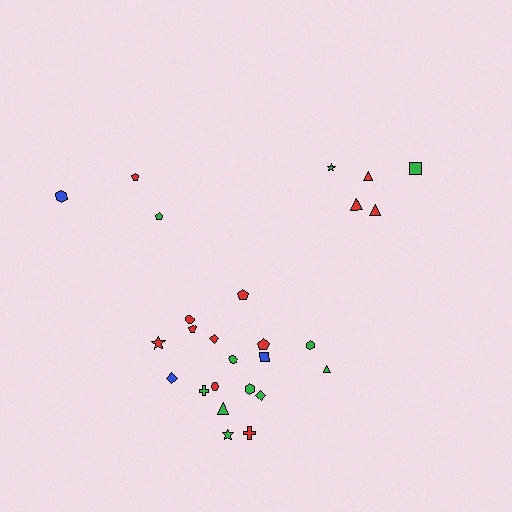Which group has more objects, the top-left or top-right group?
The top-right group.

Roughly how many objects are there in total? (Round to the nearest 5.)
Roughly 25 objects in total.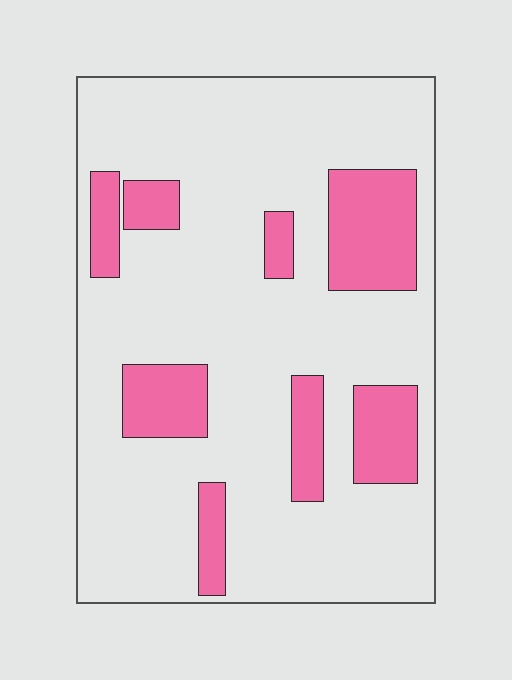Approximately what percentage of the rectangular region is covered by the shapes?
Approximately 20%.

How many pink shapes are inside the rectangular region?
8.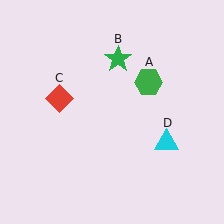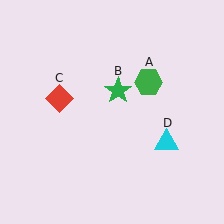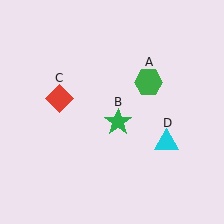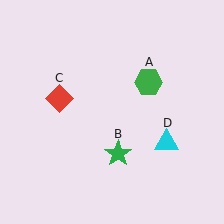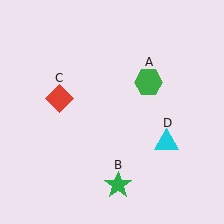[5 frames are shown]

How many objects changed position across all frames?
1 object changed position: green star (object B).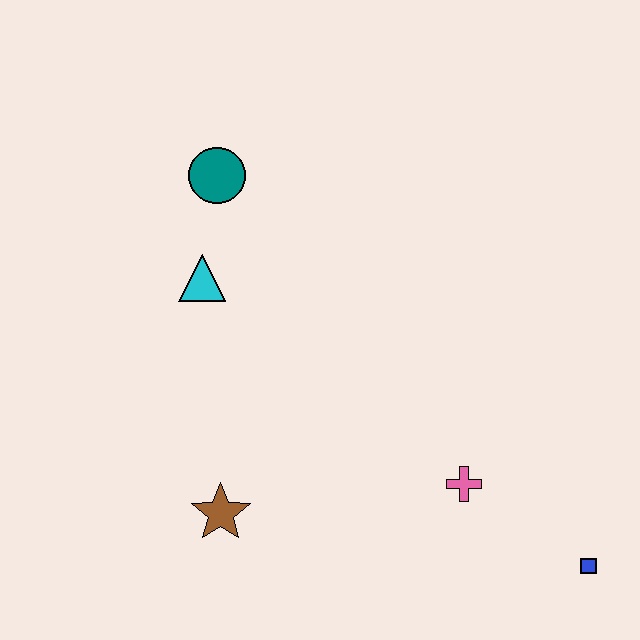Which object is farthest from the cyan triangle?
The blue square is farthest from the cyan triangle.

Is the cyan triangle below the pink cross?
No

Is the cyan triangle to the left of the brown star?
Yes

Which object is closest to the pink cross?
The blue square is closest to the pink cross.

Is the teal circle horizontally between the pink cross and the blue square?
No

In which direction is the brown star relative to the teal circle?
The brown star is below the teal circle.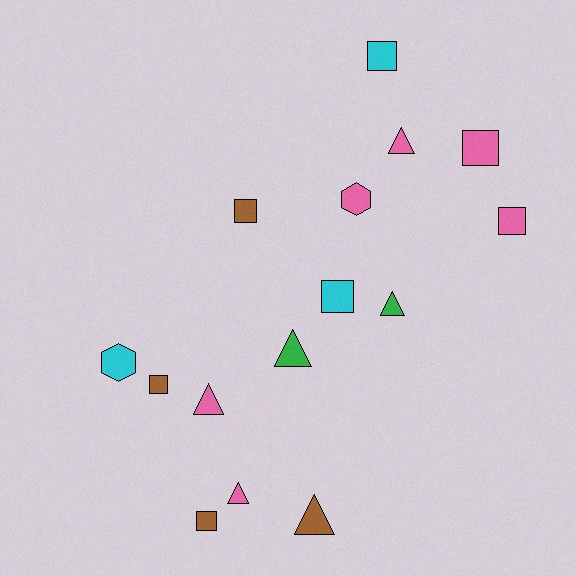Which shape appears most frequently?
Square, with 7 objects.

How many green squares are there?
There are no green squares.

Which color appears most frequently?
Pink, with 6 objects.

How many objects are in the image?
There are 15 objects.